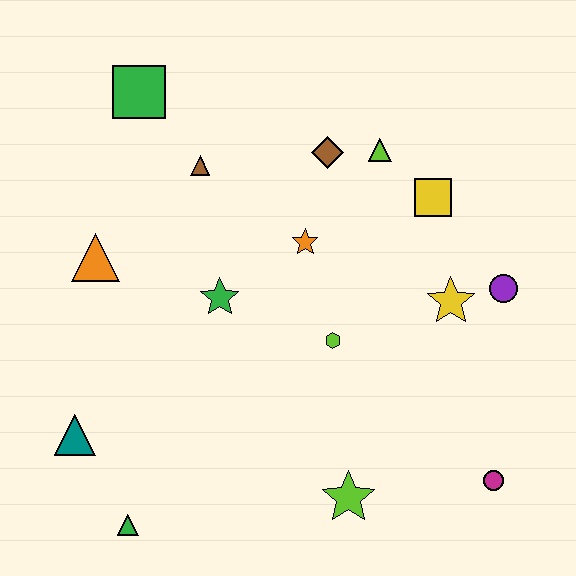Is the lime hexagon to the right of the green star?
Yes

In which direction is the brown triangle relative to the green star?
The brown triangle is above the green star.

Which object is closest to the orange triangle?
The green star is closest to the orange triangle.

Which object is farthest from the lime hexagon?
The green square is farthest from the lime hexagon.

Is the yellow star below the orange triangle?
Yes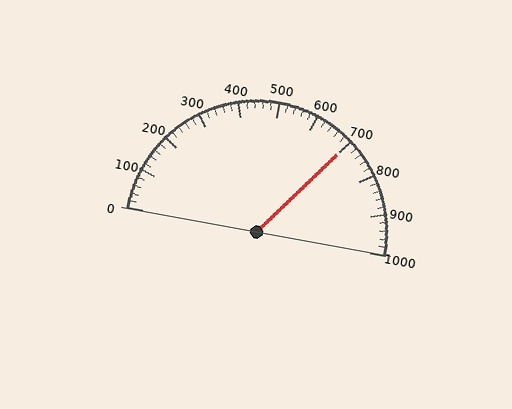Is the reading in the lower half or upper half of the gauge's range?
The reading is in the upper half of the range (0 to 1000).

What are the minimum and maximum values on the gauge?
The gauge ranges from 0 to 1000.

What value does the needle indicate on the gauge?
The needle indicates approximately 700.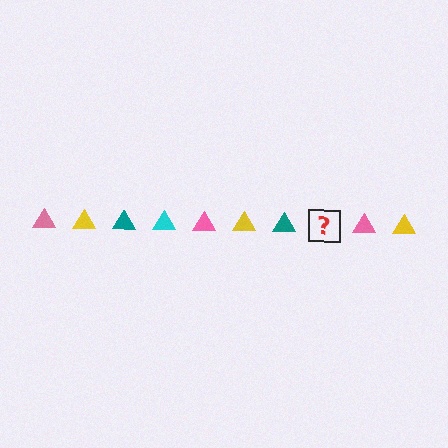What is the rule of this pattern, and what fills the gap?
The rule is that the pattern cycles through pink, yellow, teal, cyan triangles. The gap should be filled with a cyan triangle.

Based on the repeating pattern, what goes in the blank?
The blank should be a cyan triangle.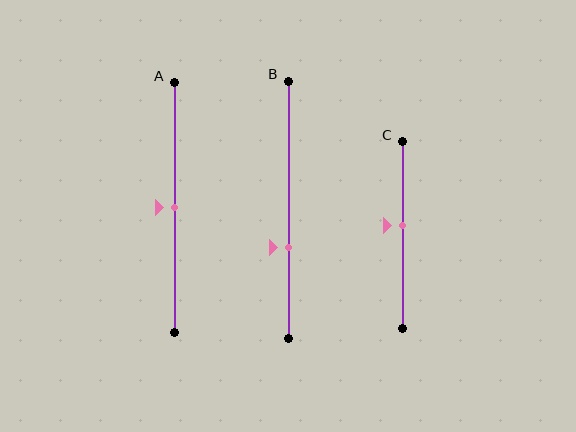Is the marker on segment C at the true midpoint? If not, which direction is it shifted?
No, the marker on segment C is shifted upward by about 5% of the segment length.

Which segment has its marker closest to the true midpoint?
Segment A has its marker closest to the true midpoint.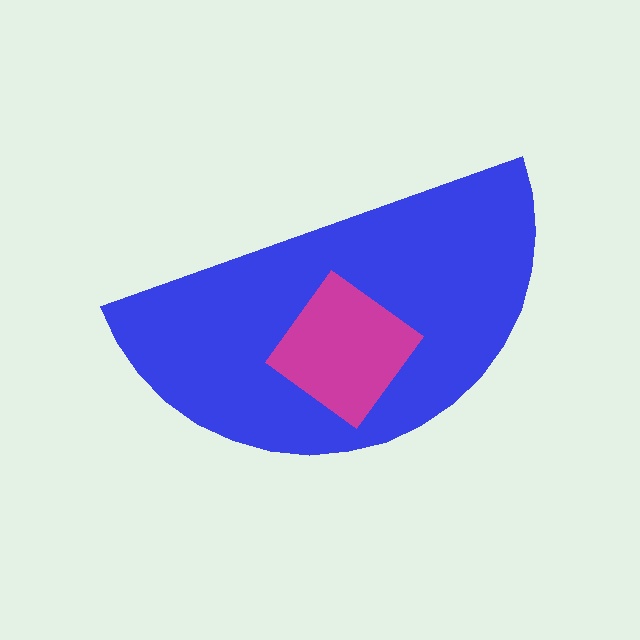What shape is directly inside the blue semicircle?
The magenta diamond.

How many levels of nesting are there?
2.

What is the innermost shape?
The magenta diamond.